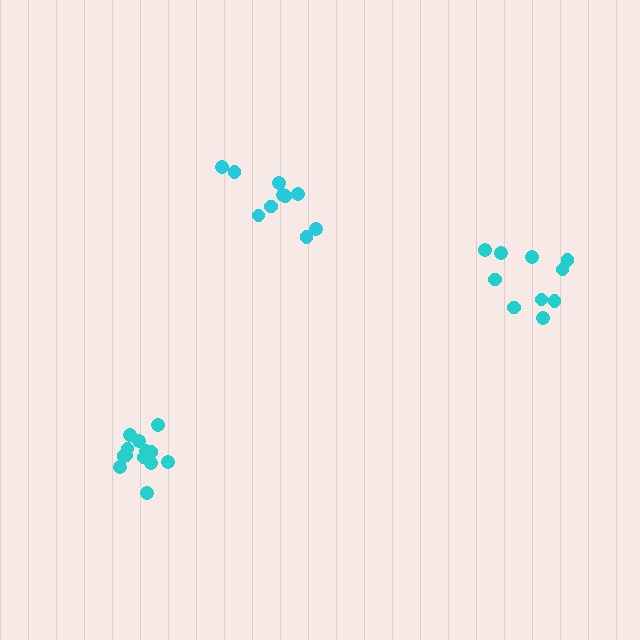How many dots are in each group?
Group 1: 10 dots, Group 2: 14 dots, Group 3: 10 dots (34 total).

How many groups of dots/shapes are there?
There are 3 groups.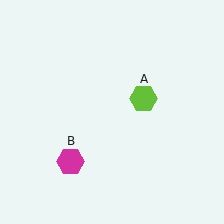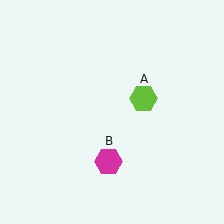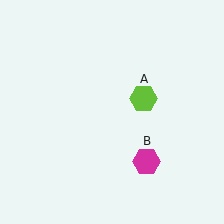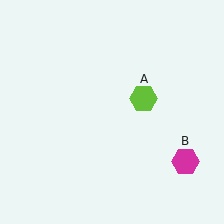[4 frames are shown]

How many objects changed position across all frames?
1 object changed position: magenta hexagon (object B).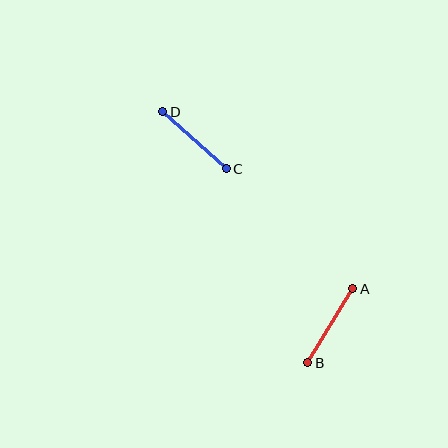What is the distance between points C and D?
The distance is approximately 85 pixels.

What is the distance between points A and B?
The distance is approximately 87 pixels.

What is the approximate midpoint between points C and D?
The midpoint is at approximately (194, 140) pixels.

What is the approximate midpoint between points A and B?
The midpoint is at approximately (330, 326) pixels.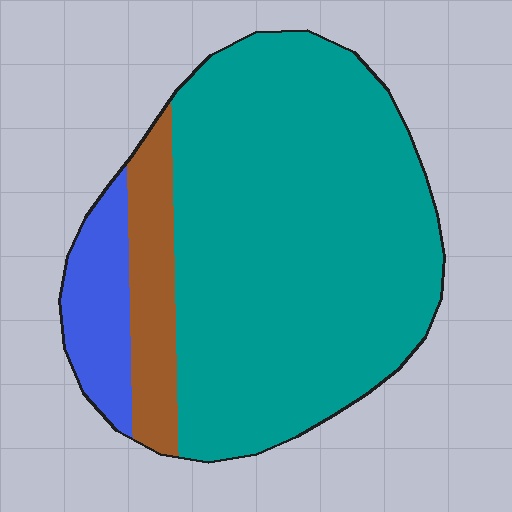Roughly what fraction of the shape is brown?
Brown covers 12% of the shape.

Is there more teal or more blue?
Teal.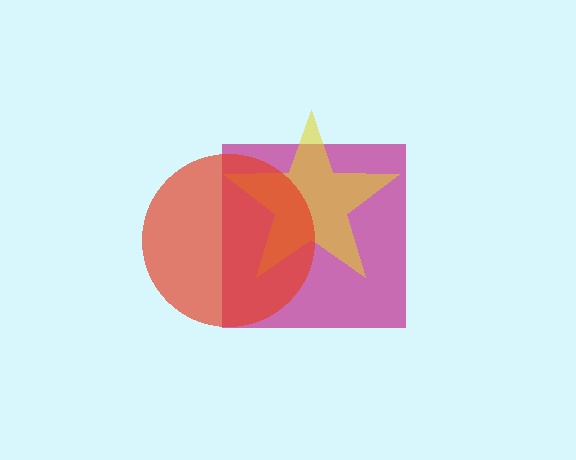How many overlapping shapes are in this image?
There are 3 overlapping shapes in the image.